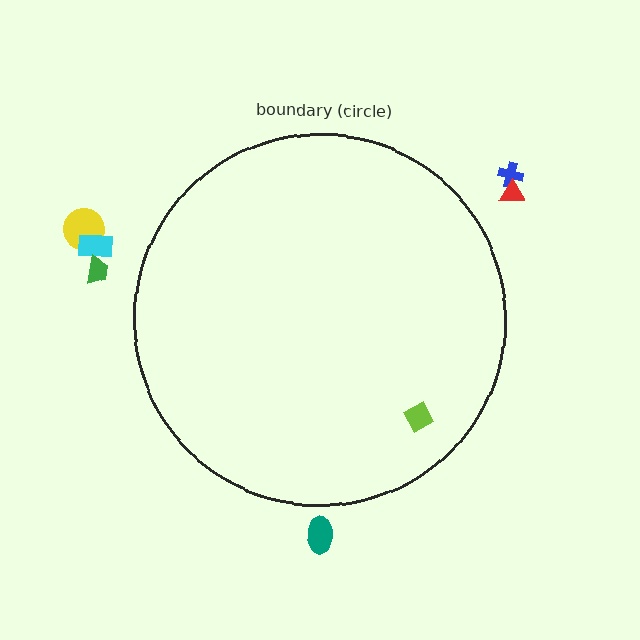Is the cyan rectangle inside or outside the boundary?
Outside.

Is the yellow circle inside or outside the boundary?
Outside.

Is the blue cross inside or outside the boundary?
Outside.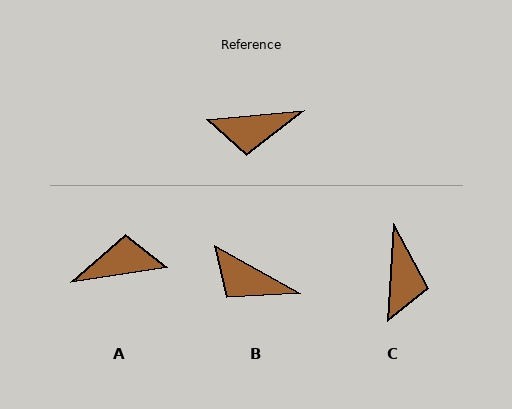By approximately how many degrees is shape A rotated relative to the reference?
Approximately 176 degrees clockwise.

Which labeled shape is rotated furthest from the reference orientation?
A, about 176 degrees away.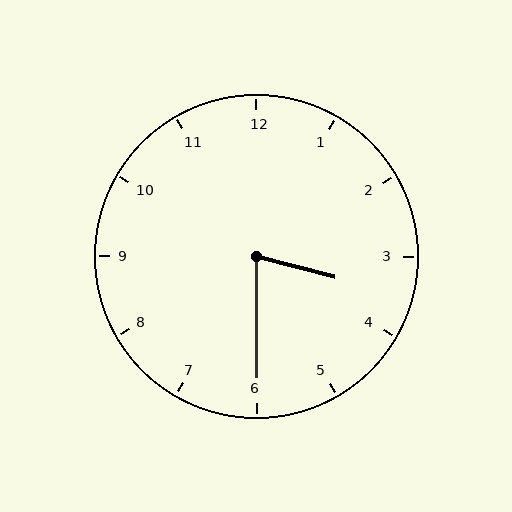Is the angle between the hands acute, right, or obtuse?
It is acute.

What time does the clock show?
3:30.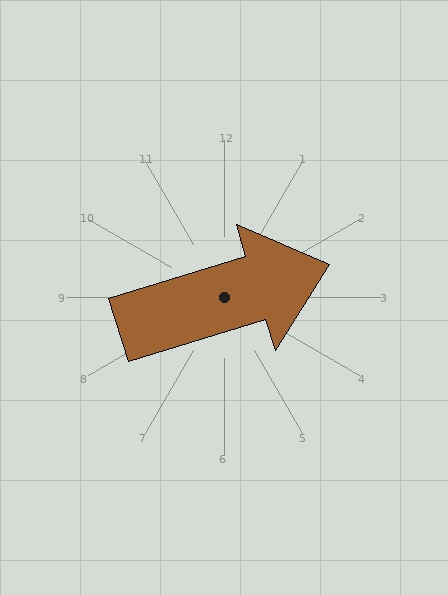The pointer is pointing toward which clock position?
Roughly 2 o'clock.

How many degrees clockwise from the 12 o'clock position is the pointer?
Approximately 73 degrees.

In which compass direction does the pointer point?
East.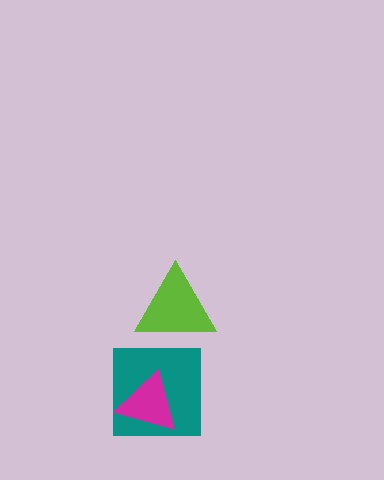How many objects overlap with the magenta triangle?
1 object overlaps with the magenta triangle.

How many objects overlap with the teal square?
1 object overlaps with the teal square.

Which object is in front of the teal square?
The magenta triangle is in front of the teal square.